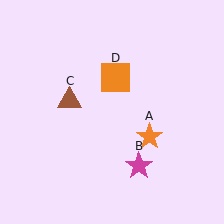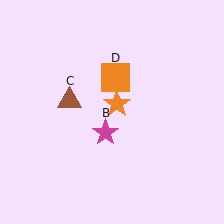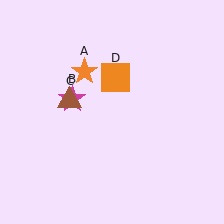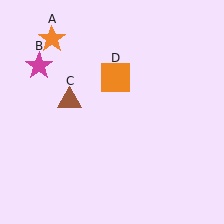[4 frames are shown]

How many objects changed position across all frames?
2 objects changed position: orange star (object A), magenta star (object B).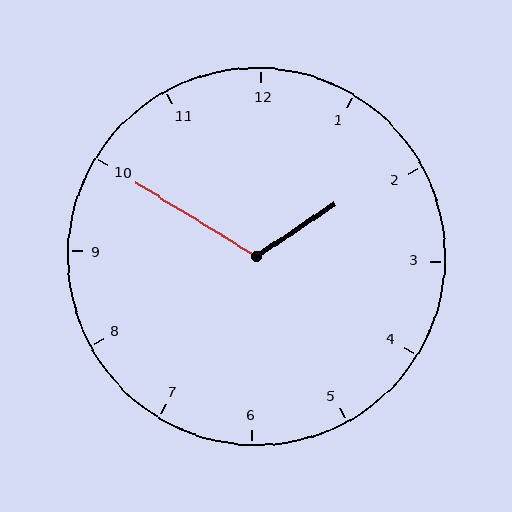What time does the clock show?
1:50.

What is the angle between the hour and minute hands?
Approximately 115 degrees.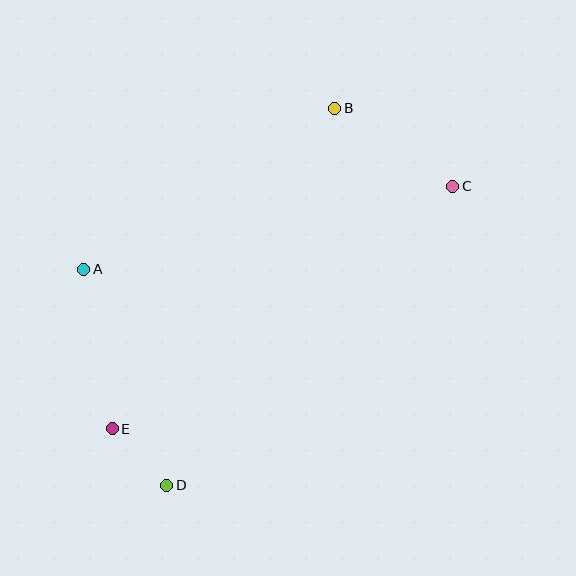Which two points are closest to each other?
Points D and E are closest to each other.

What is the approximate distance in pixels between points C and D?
The distance between C and D is approximately 413 pixels.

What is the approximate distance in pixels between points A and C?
The distance between A and C is approximately 378 pixels.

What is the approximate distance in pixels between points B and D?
The distance between B and D is approximately 412 pixels.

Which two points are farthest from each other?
Points C and E are farthest from each other.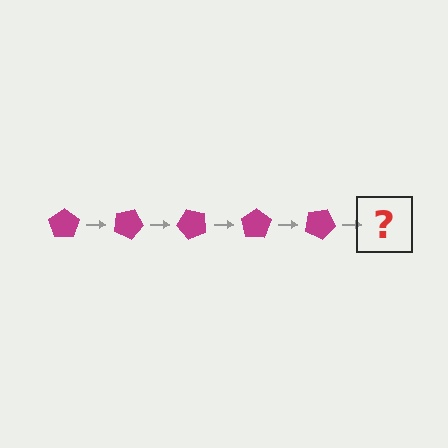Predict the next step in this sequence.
The next step is a magenta pentagon rotated 125 degrees.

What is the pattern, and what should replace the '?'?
The pattern is that the pentagon rotates 25 degrees each step. The '?' should be a magenta pentagon rotated 125 degrees.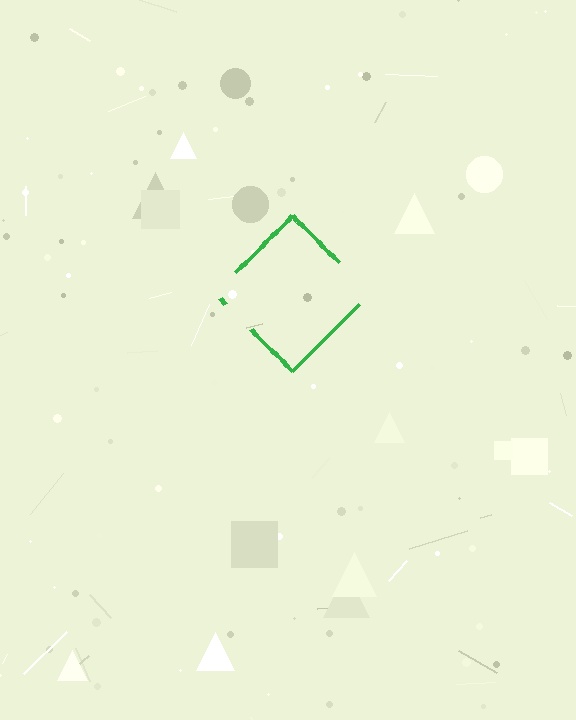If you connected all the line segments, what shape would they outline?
They would outline a diamond.